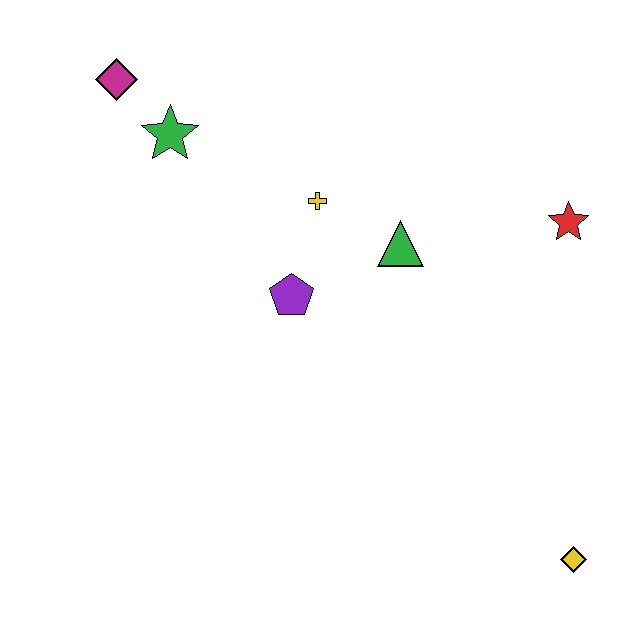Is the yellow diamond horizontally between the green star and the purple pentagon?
No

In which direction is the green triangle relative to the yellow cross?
The green triangle is to the right of the yellow cross.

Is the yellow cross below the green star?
Yes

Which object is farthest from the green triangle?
The yellow diamond is farthest from the green triangle.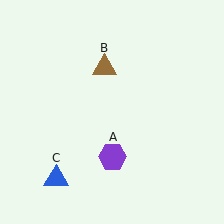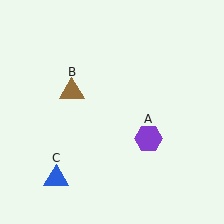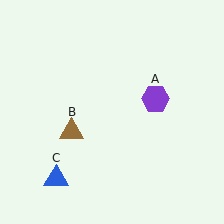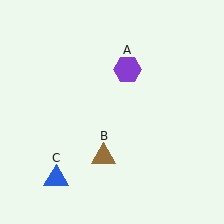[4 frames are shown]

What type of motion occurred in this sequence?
The purple hexagon (object A), brown triangle (object B) rotated counterclockwise around the center of the scene.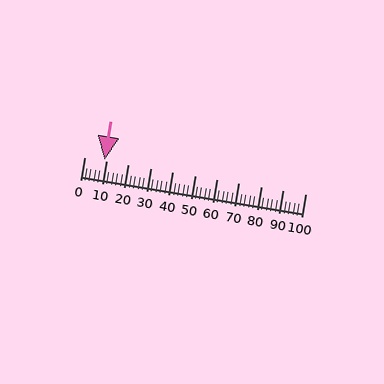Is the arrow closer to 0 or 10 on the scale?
The arrow is closer to 10.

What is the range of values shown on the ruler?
The ruler shows values from 0 to 100.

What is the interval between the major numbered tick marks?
The major tick marks are spaced 10 units apart.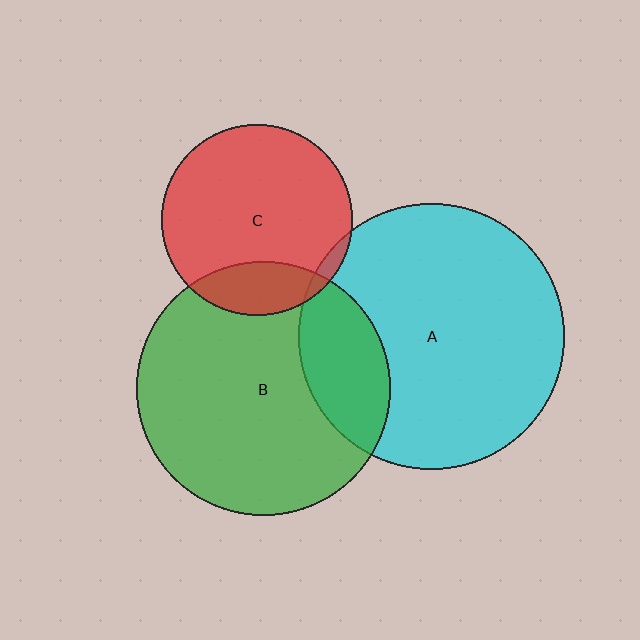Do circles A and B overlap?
Yes.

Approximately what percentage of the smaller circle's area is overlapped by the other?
Approximately 20%.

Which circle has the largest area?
Circle A (cyan).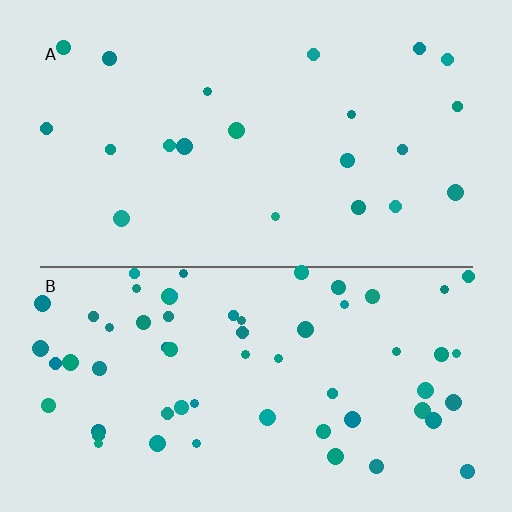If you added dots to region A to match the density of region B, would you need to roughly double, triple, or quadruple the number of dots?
Approximately triple.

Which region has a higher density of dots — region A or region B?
B (the bottom).